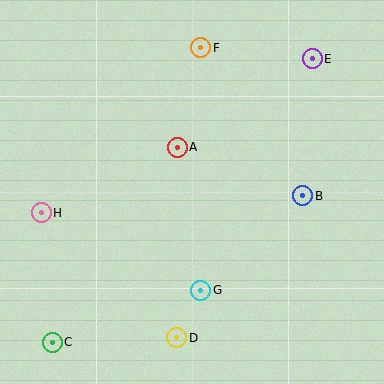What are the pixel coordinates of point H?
Point H is at (41, 213).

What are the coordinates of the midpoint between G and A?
The midpoint between G and A is at (189, 219).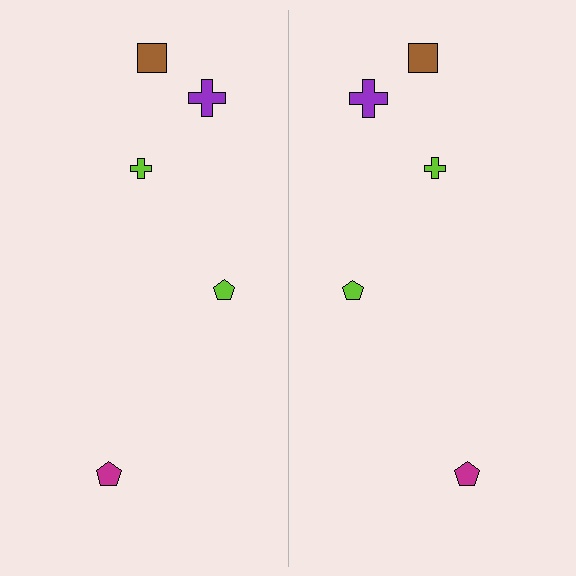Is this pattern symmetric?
Yes, this pattern has bilateral (reflection) symmetry.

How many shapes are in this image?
There are 10 shapes in this image.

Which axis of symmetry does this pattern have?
The pattern has a vertical axis of symmetry running through the center of the image.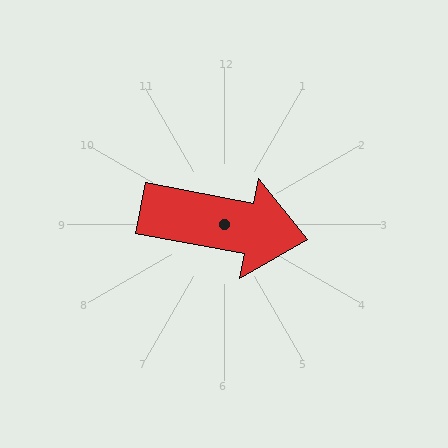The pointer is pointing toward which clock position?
Roughly 3 o'clock.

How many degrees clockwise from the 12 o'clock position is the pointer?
Approximately 101 degrees.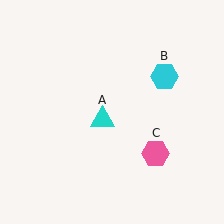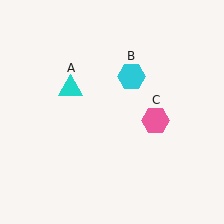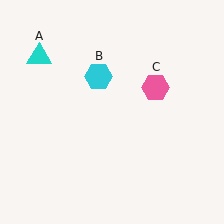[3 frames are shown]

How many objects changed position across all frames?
3 objects changed position: cyan triangle (object A), cyan hexagon (object B), pink hexagon (object C).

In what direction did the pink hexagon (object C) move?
The pink hexagon (object C) moved up.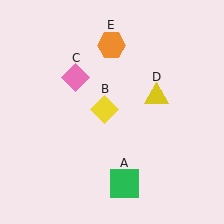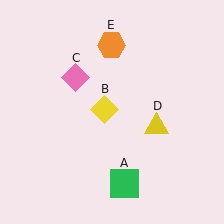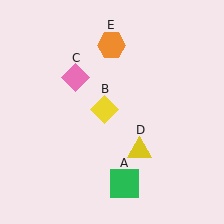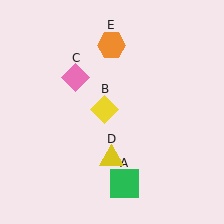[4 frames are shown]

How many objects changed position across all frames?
1 object changed position: yellow triangle (object D).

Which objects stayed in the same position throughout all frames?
Green square (object A) and yellow diamond (object B) and pink diamond (object C) and orange hexagon (object E) remained stationary.